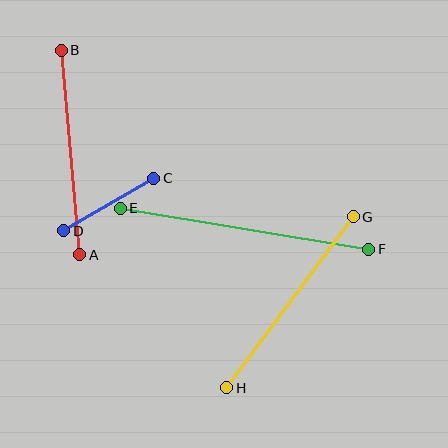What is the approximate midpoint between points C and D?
The midpoint is at approximately (109, 205) pixels.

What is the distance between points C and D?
The distance is approximately 104 pixels.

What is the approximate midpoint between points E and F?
The midpoint is at approximately (244, 229) pixels.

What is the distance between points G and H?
The distance is approximately 213 pixels.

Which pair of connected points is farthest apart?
Points E and F are farthest apart.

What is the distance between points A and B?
The distance is approximately 206 pixels.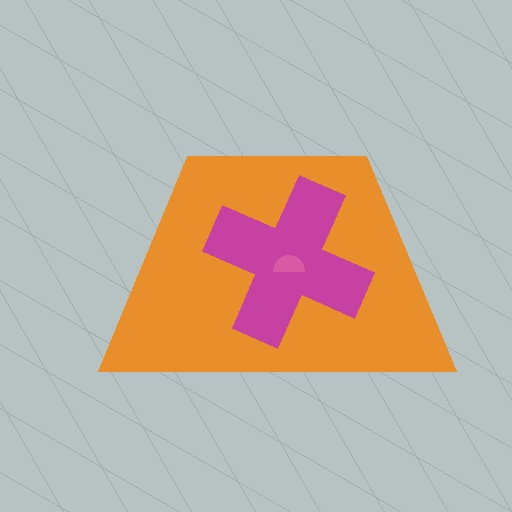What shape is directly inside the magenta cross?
The pink semicircle.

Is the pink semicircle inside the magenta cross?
Yes.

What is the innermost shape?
The pink semicircle.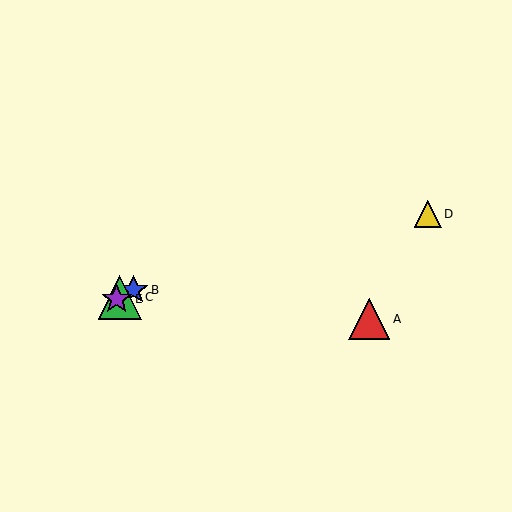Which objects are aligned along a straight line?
Objects B, C, E are aligned along a straight line.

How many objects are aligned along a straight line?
3 objects (B, C, E) are aligned along a straight line.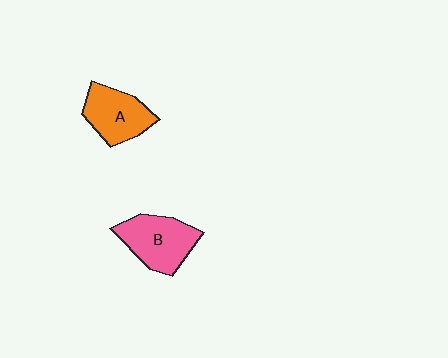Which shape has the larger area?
Shape B (pink).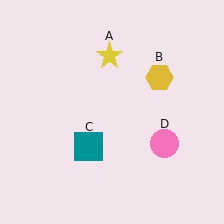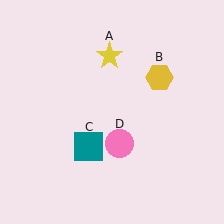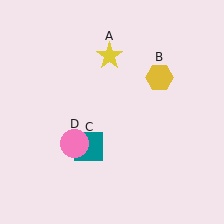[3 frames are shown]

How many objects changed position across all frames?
1 object changed position: pink circle (object D).